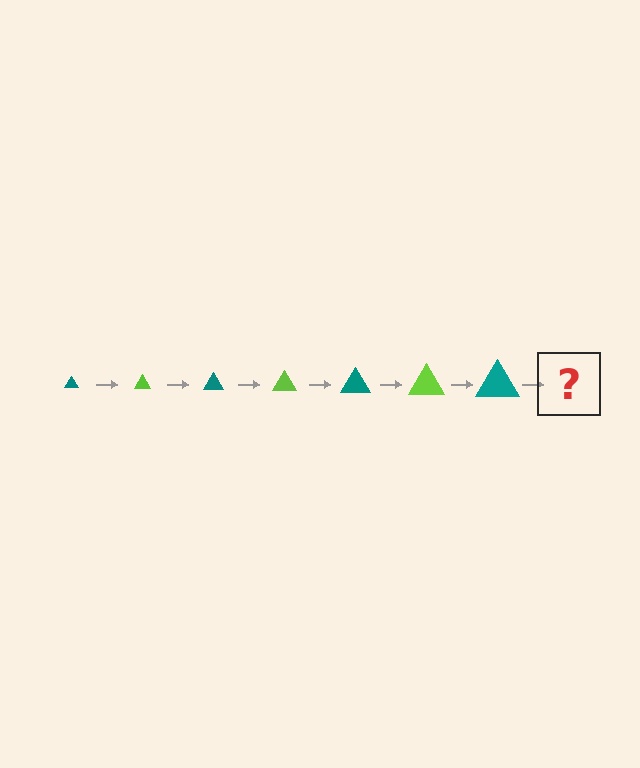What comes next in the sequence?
The next element should be a lime triangle, larger than the previous one.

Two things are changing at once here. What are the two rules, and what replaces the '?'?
The two rules are that the triangle grows larger each step and the color cycles through teal and lime. The '?' should be a lime triangle, larger than the previous one.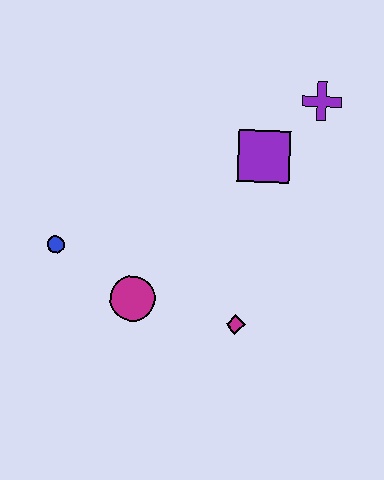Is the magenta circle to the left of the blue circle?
No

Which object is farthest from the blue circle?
The purple cross is farthest from the blue circle.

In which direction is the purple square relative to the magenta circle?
The purple square is above the magenta circle.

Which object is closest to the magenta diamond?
The magenta circle is closest to the magenta diamond.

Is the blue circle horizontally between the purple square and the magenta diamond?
No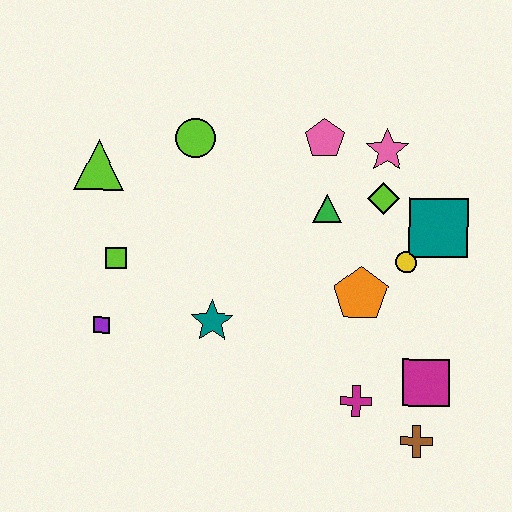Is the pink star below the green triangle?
No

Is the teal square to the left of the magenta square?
No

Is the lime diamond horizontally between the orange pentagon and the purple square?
No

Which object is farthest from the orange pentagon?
The lime triangle is farthest from the orange pentagon.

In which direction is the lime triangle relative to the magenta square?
The lime triangle is to the left of the magenta square.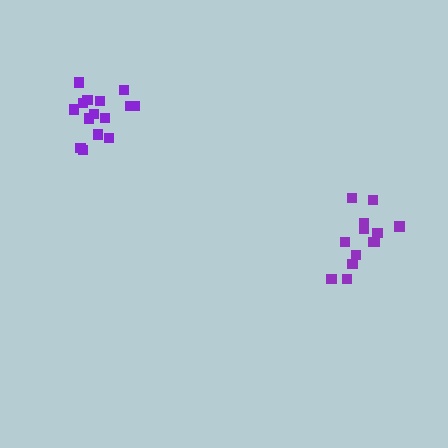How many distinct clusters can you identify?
There are 2 distinct clusters.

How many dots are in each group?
Group 1: 13 dots, Group 2: 15 dots (28 total).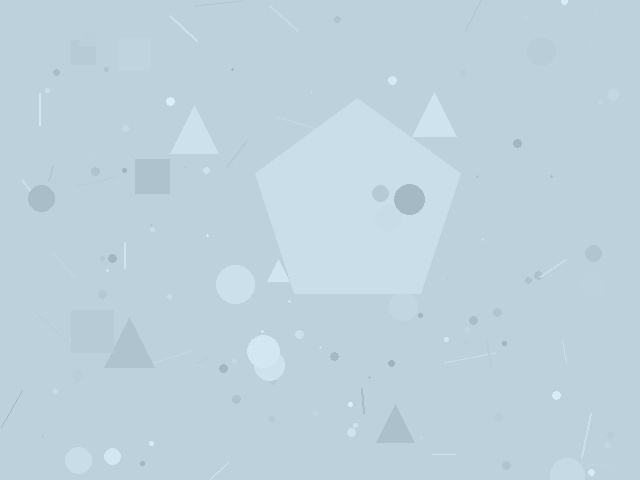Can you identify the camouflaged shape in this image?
The camouflaged shape is a pentagon.